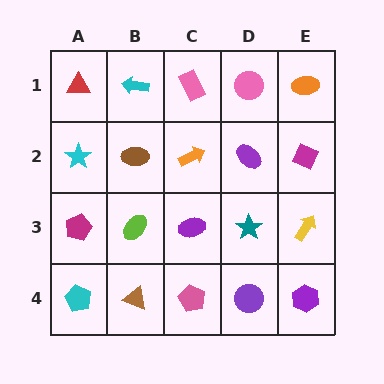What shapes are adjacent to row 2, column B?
A cyan arrow (row 1, column B), a lime ellipse (row 3, column B), a cyan star (row 2, column A), an orange arrow (row 2, column C).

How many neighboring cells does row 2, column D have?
4.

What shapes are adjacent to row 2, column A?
A red triangle (row 1, column A), a magenta pentagon (row 3, column A), a brown ellipse (row 2, column B).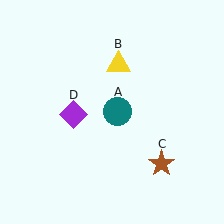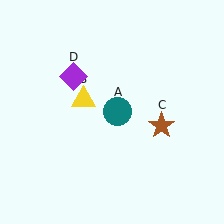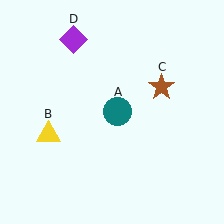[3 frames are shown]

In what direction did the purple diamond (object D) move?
The purple diamond (object D) moved up.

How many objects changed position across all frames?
3 objects changed position: yellow triangle (object B), brown star (object C), purple diamond (object D).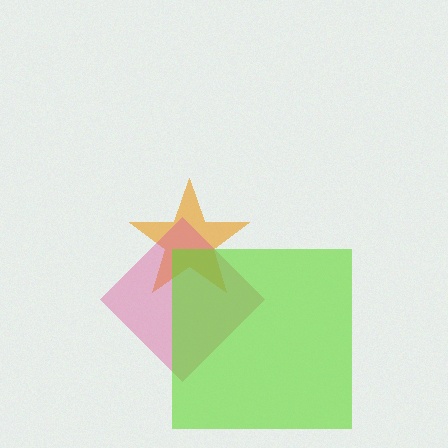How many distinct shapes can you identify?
There are 3 distinct shapes: an orange star, a pink diamond, a lime square.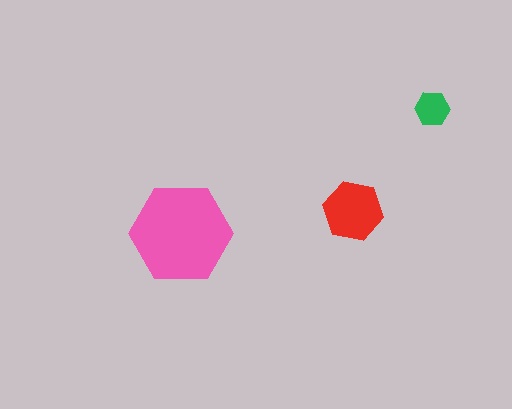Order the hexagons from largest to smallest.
the pink one, the red one, the green one.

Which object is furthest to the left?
The pink hexagon is leftmost.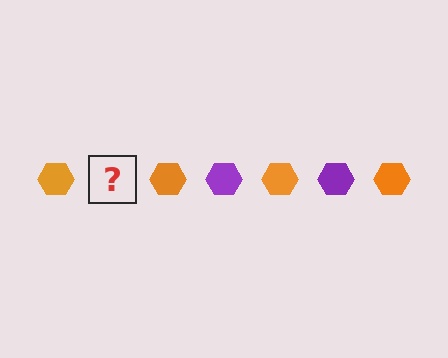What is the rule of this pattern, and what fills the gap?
The rule is that the pattern cycles through orange, purple hexagons. The gap should be filled with a purple hexagon.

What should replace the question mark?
The question mark should be replaced with a purple hexagon.